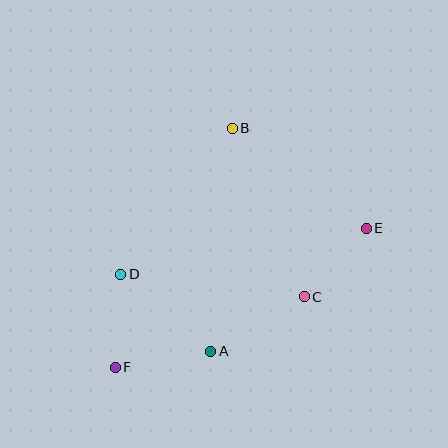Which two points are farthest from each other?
Points E and F are farthest from each other.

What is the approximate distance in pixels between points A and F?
The distance between A and F is approximately 97 pixels.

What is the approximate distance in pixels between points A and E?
The distance between A and E is approximately 199 pixels.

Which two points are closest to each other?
Points C and E are closest to each other.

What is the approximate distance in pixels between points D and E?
The distance between D and E is approximately 250 pixels.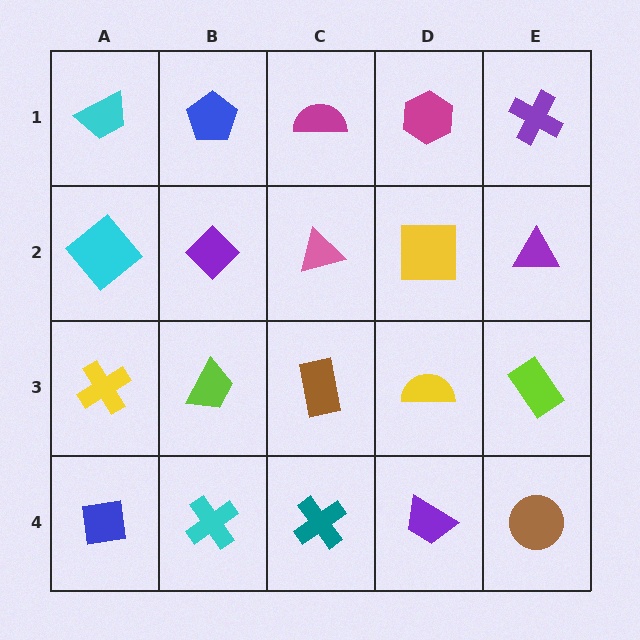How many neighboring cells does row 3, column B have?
4.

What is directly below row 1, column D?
A yellow square.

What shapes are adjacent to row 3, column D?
A yellow square (row 2, column D), a purple trapezoid (row 4, column D), a brown rectangle (row 3, column C), a lime rectangle (row 3, column E).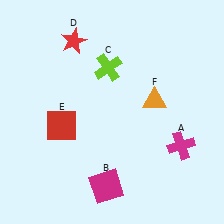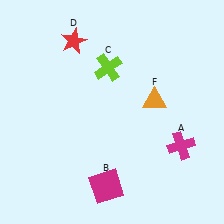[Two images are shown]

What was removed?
The red square (E) was removed in Image 2.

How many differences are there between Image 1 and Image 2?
There is 1 difference between the two images.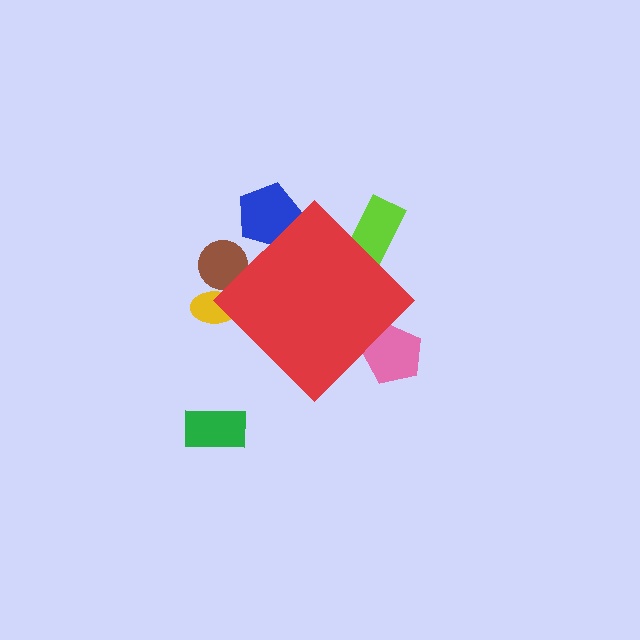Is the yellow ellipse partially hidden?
Yes, the yellow ellipse is partially hidden behind the red diamond.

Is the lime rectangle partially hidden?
Yes, the lime rectangle is partially hidden behind the red diamond.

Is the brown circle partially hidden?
Yes, the brown circle is partially hidden behind the red diamond.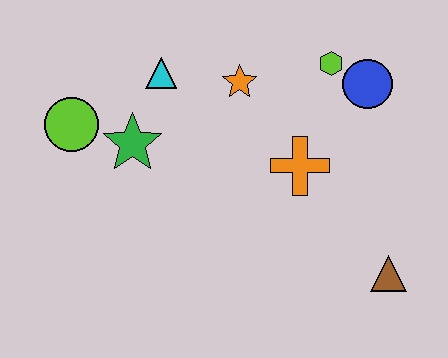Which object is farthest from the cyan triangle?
The brown triangle is farthest from the cyan triangle.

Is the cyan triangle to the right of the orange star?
No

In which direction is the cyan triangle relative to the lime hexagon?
The cyan triangle is to the left of the lime hexagon.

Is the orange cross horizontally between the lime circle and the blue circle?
Yes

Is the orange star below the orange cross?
No